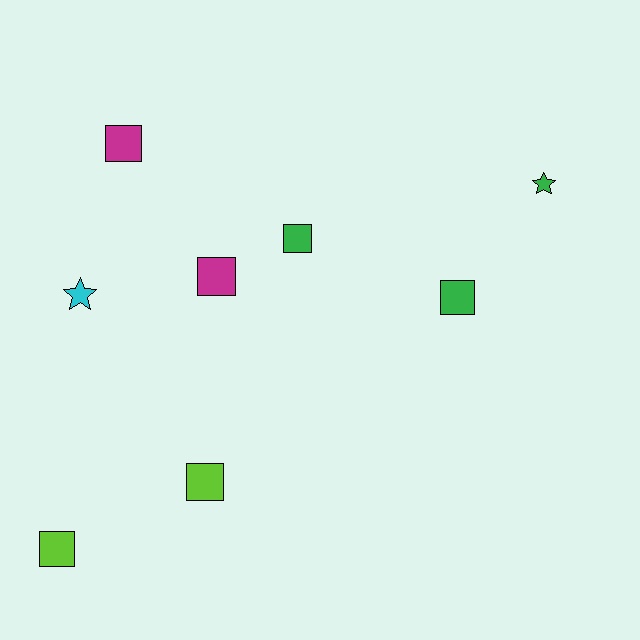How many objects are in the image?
There are 8 objects.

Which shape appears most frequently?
Square, with 6 objects.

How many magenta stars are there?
There are no magenta stars.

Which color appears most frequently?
Green, with 3 objects.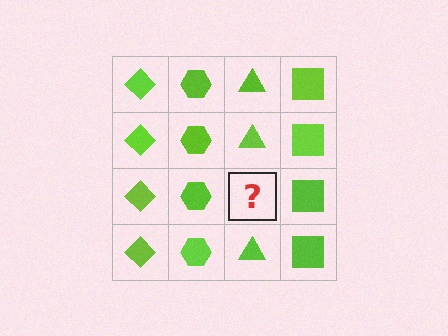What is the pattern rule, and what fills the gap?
The rule is that each column has a consistent shape. The gap should be filled with a lime triangle.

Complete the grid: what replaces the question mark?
The question mark should be replaced with a lime triangle.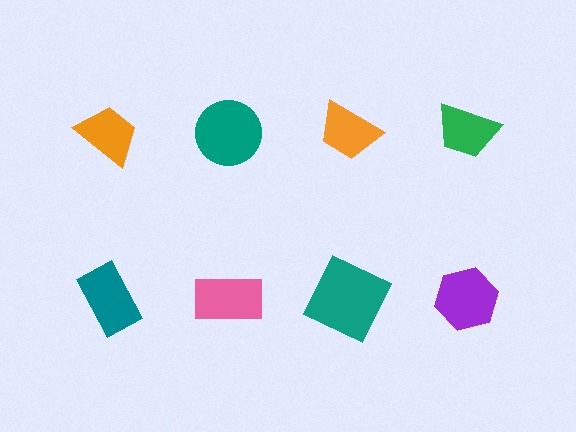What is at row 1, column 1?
An orange trapezoid.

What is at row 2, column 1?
A teal rectangle.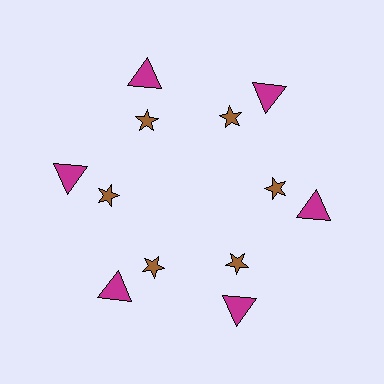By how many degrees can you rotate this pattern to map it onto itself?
The pattern maps onto itself every 60 degrees of rotation.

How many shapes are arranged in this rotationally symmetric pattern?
There are 12 shapes, arranged in 6 groups of 2.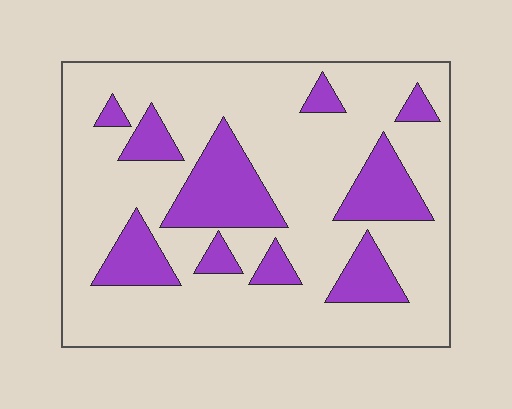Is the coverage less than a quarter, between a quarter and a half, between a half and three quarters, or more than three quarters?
Less than a quarter.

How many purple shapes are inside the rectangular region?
10.